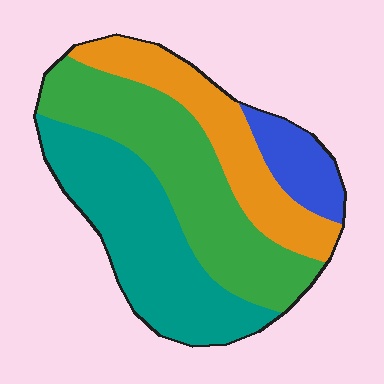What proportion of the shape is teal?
Teal covers around 35% of the shape.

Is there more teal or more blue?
Teal.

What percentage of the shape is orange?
Orange covers around 20% of the shape.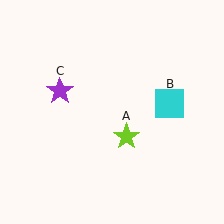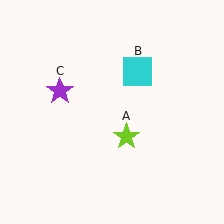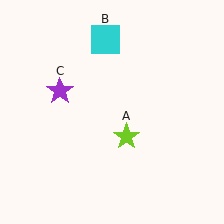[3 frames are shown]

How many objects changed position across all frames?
1 object changed position: cyan square (object B).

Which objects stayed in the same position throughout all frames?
Lime star (object A) and purple star (object C) remained stationary.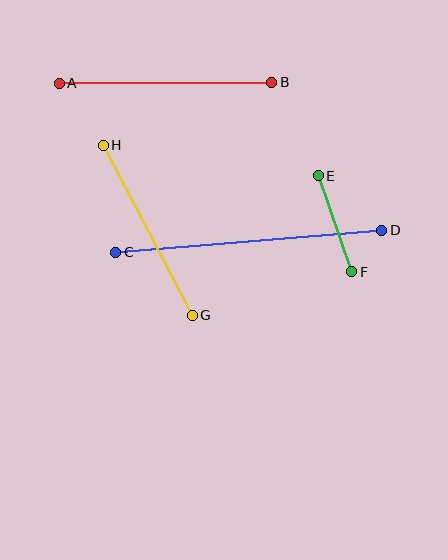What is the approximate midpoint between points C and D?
The midpoint is at approximately (249, 241) pixels.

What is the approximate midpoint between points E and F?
The midpoint is at approximately (335, 224) pixels.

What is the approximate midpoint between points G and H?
The midpoint is at approximately (148, 230) pixels.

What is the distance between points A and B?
The distance is approximately 213 pixels.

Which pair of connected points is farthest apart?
Points C and D are farthest apart.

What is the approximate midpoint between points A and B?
The midpoint is at approximately (165, 83) pixels.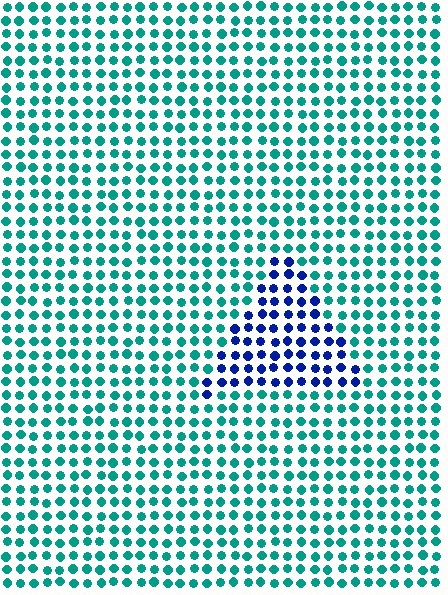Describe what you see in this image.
The image is filled with small teal elements in a uniform arrangement. A triangle-shaped region is visible where the elements are tinted to a slightly different hue, forming a subtle color boundary.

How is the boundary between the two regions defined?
The boundary is defined purely by a slight shift in hue (about 59 degrees). Spacing, size, and orientation are identical on both sides.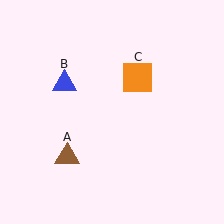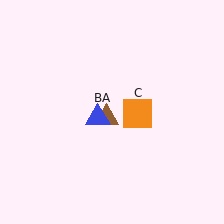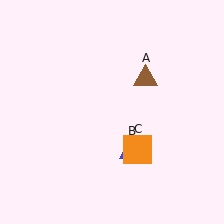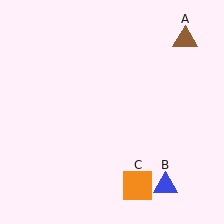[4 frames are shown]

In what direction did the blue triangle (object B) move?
The blue triangle (object B) moved down and to the right.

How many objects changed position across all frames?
3 objects changed position: brown triangle (object A), blue triangle (object B), orange square (object C).